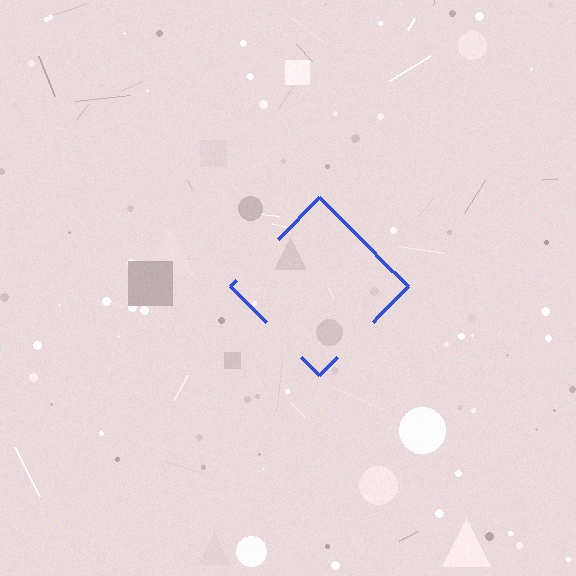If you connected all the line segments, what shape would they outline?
They would outline a diamond.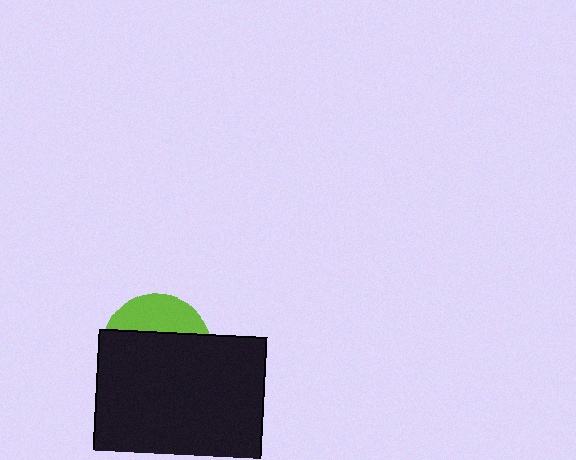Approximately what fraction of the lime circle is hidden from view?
Roughly 70% of the lime circle is hidden behind the black square.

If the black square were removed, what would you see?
You would see the complete lime circle.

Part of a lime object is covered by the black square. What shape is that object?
It is a circle.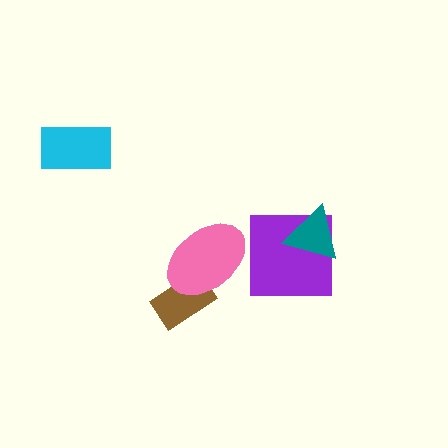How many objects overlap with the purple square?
1 object overlaps with the purple square.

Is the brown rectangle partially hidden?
Yes, it is partially covered by another shape.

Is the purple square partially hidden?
Yes, it is partially covered by another shape.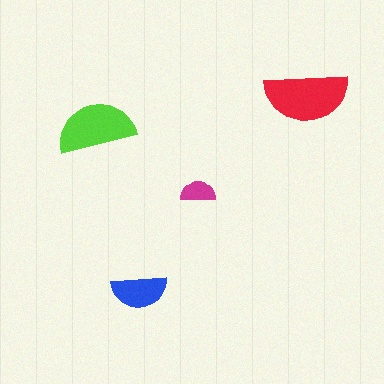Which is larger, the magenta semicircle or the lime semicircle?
The lime one.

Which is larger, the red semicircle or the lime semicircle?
The red one.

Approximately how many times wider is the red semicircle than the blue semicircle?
About 1.5 times wider.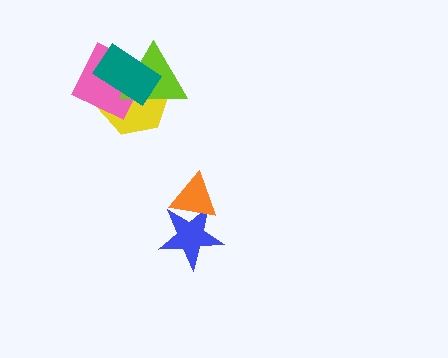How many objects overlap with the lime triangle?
3 objects overlap with the lime triangle.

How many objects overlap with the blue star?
1 object overlaps with the blue star.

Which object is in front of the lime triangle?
The teal rectangle is in front of the lime triangle.